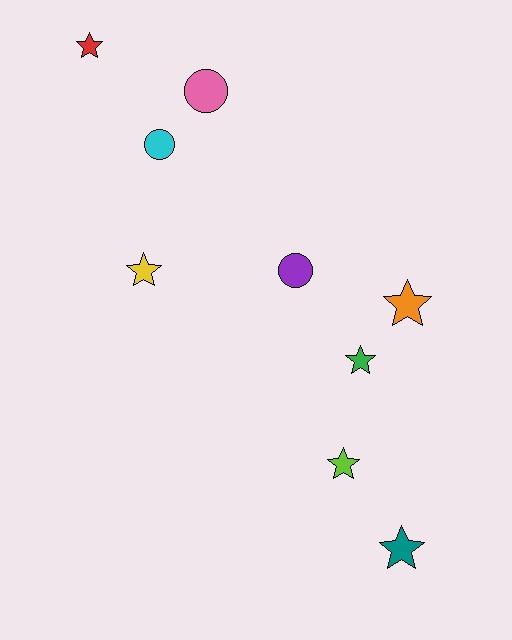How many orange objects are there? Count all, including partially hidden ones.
There is 1 orange object.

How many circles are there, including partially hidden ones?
There are 3 circles.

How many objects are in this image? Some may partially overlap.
There are 9 objects.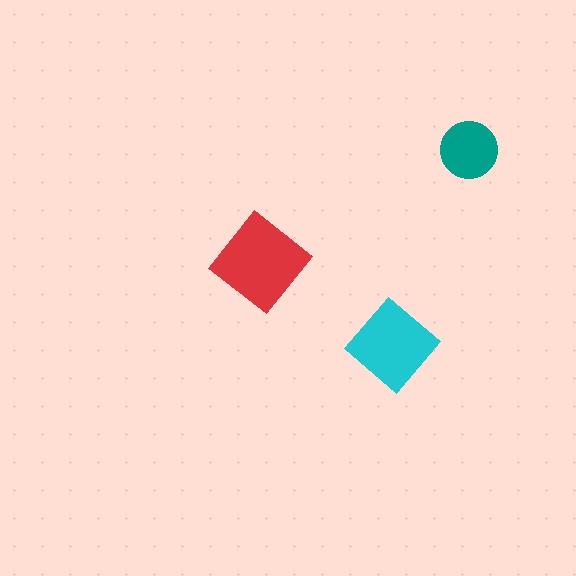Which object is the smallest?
The teal circle.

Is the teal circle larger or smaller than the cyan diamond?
Smaller.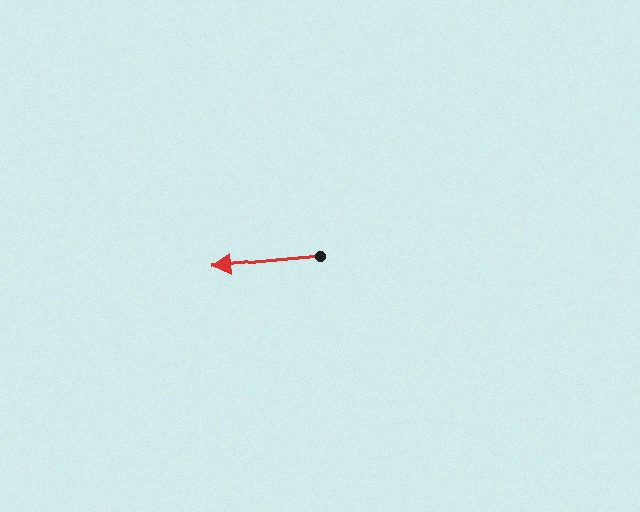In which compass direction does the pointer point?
West.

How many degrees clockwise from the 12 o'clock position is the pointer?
Approximately 264 degrees.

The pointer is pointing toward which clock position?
Roughly 9 o'clock.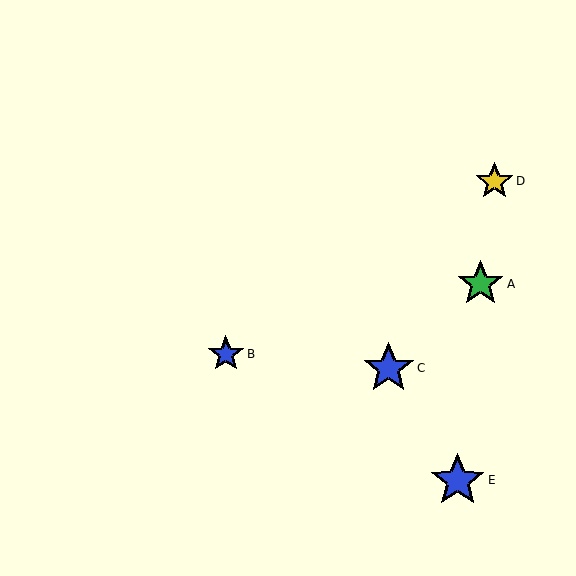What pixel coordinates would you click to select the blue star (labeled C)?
Click at (389, 368) to select the blue star C.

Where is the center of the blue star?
The center of the blue star is at (389, 368).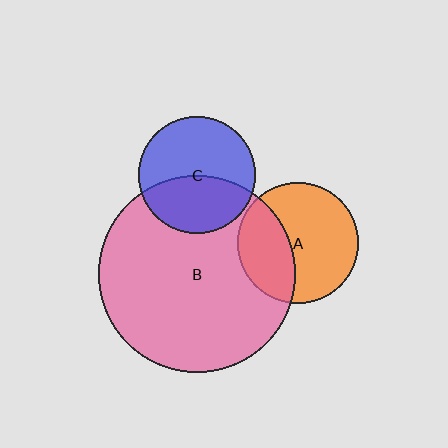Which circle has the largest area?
Circle B (pink).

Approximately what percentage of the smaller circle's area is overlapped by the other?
Approximately 40%.